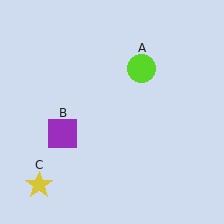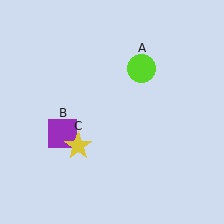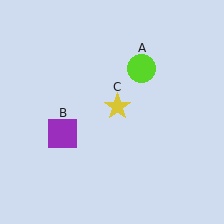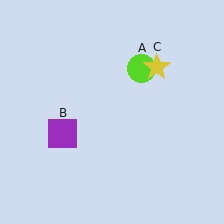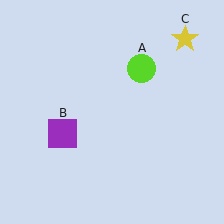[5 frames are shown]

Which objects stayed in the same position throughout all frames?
Lime circle (object A) and purple square (object B) remained stationary.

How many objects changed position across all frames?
1 object changed position: yellow star (object C).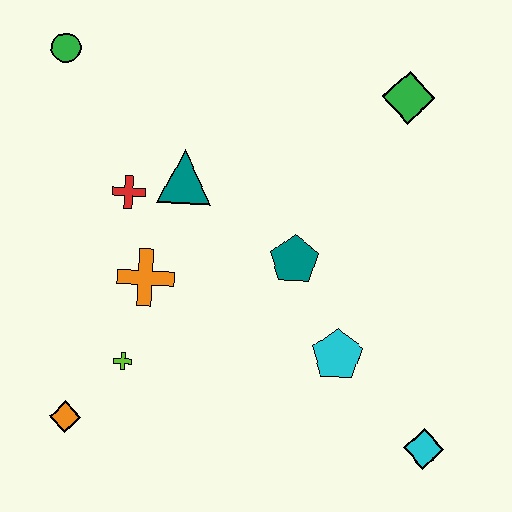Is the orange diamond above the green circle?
No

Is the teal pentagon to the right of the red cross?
Yes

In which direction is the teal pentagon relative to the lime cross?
The teal pentagon is to the right of the lime cross.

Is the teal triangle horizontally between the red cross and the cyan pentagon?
Yes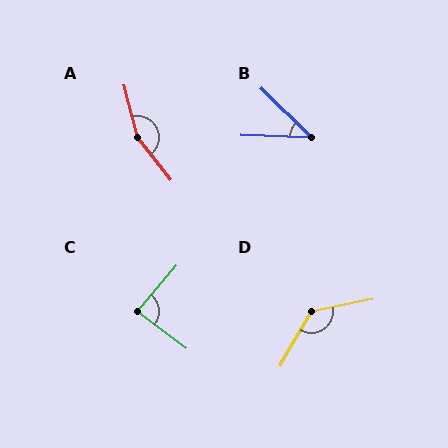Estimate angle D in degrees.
Approximately 131 degrees.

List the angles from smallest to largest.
B (43°), C (87°), D (131°), A (156°).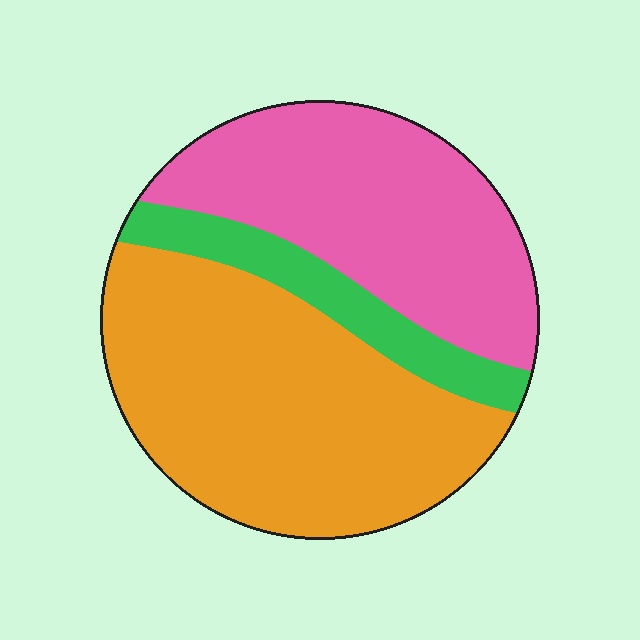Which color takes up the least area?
Green, at roughly 15%.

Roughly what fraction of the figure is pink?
Pink covers around 35% of the figure.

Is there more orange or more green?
Orange.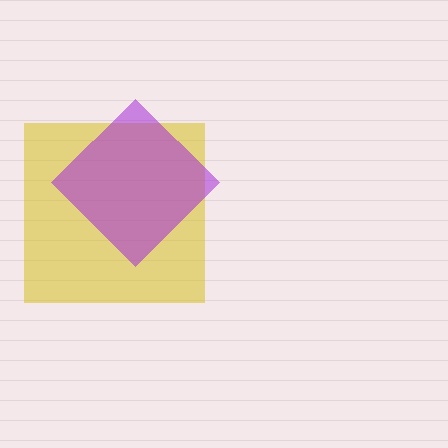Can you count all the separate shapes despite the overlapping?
Yes, there are 2 separate shapes.